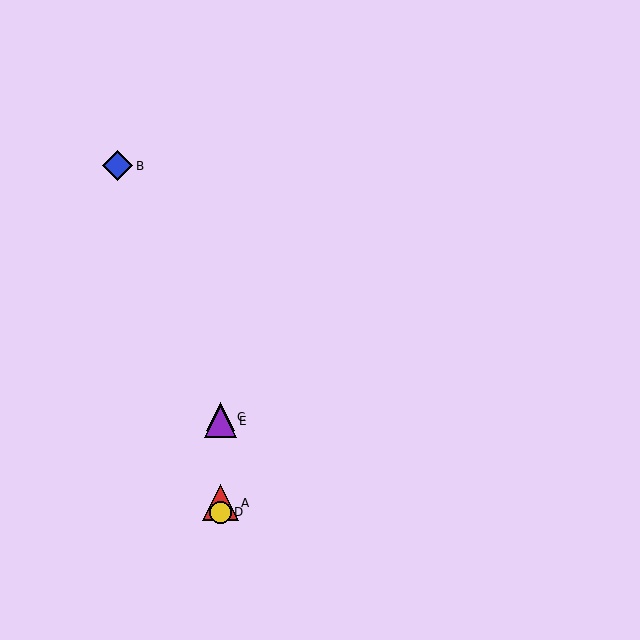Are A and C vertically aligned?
Yes, both are at x≈220.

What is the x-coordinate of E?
Object E is at x≈220.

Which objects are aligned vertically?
Objects A, C, D, E are aligned vertically.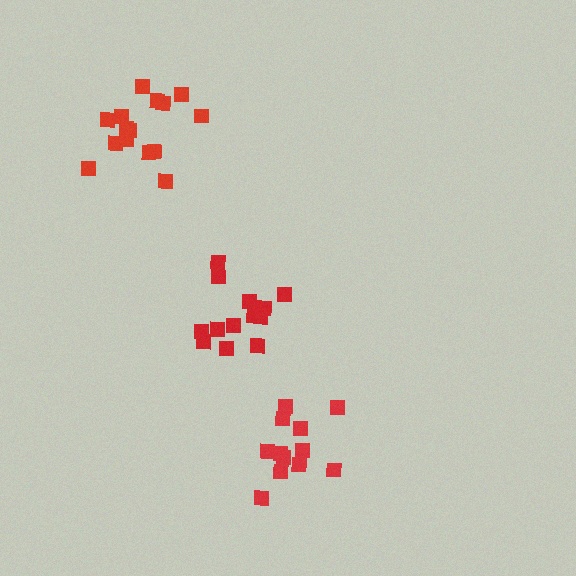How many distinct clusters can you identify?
There are 3 distinct clusters.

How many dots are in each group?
Group 1: 13 dots, Group 2: 12 dots, Group 3: 15 dots (40 total).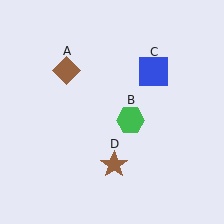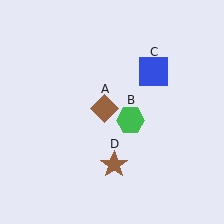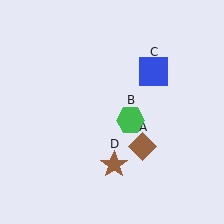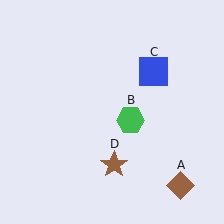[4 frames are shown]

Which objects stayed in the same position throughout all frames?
Green hexagon (object B) and blue square (object C) and brown star (object D) remained stationary.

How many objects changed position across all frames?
1 object changed position: brown diamond (object A).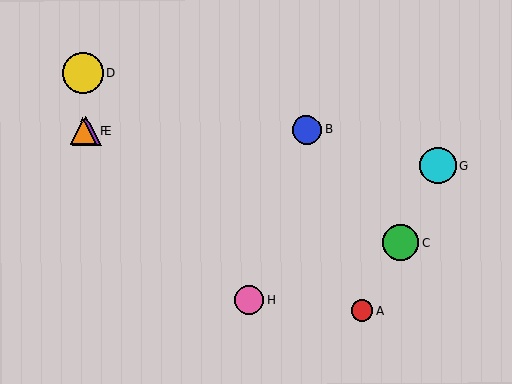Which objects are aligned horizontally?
Objects B, E, F are aligned horizontally.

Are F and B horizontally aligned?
Yes, both are at y≈131.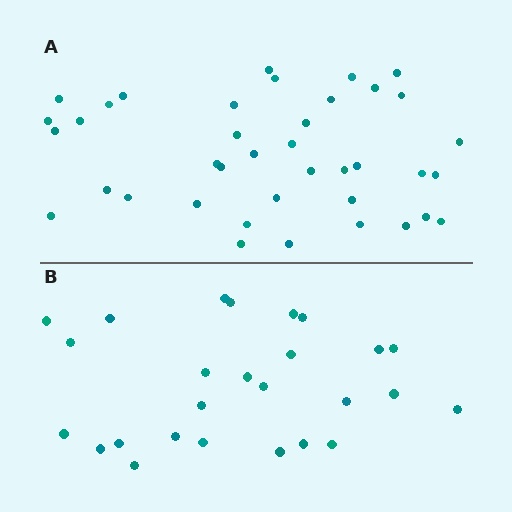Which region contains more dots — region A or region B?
Region A (the top region) has more dots.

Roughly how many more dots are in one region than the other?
Region A has approximately 15 more dots than region B.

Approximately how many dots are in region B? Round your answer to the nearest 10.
About 30 dots. (The exact count is 26, which rounds to 30.)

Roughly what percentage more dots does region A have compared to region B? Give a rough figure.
About 50% more.